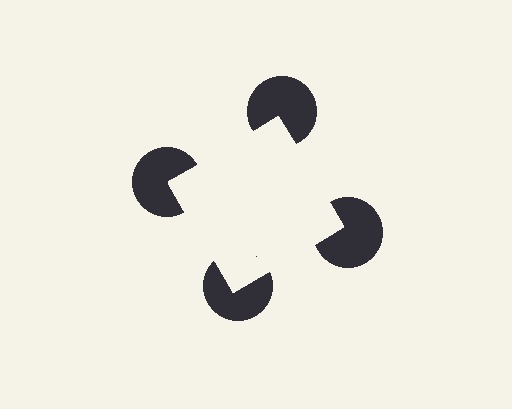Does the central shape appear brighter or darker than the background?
It typically appears slightly brighter than the background, even though no actual brightness change is drawn.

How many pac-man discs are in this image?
There are 4 — one at each vertex of the illusory square.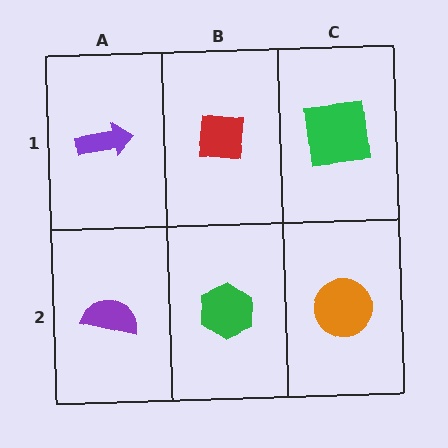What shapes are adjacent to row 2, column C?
A green square (row 1, column C), a green hexagon (row 2, column B).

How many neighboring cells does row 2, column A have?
2.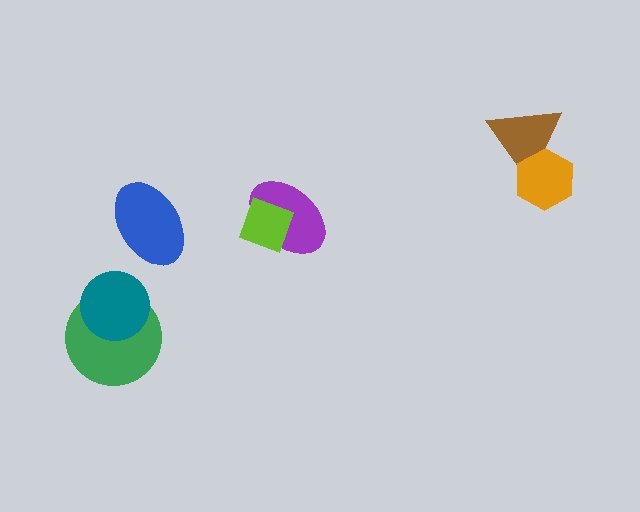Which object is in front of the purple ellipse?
The lime diamond is in front of the purple ellipse.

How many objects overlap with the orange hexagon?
1 object overlaps with the orange hexagon.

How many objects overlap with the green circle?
1 object overlaps with the green circle.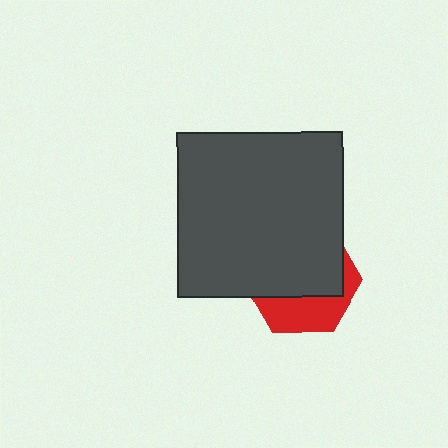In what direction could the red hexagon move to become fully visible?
The red hexagon could move down. That would shift it out from behind the dark gray square entirely.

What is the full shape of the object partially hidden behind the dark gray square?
The partially hidden object is a red hexagon.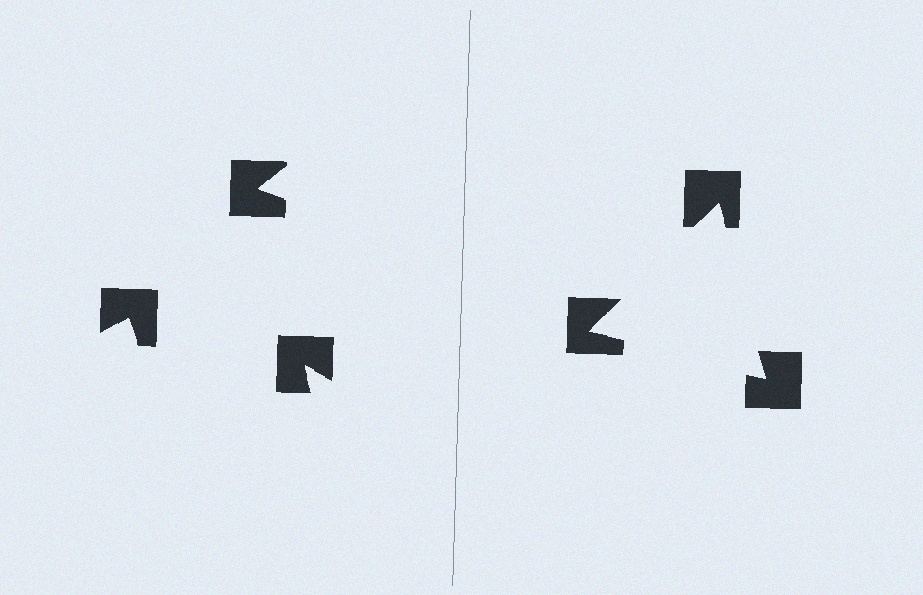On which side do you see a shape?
An illusory triangle appears on the right side. On the left side the wedge cuts are rotated, so no coherent shape forms.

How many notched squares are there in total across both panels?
6 — 3 on each side.